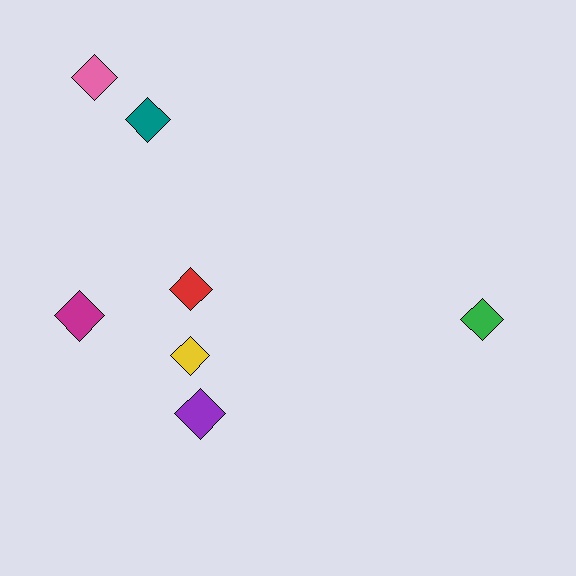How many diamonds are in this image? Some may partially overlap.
There are 7 diamonds.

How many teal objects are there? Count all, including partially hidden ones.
There is 1 teal object.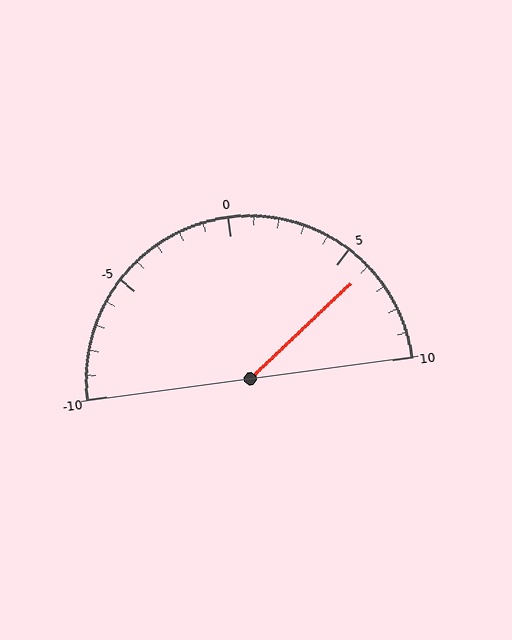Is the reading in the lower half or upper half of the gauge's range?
The reading is in the upper half of the range (-10 to 10).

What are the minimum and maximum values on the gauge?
The gauge ranges from -10 to 10.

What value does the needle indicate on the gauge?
The needle indicates approximately 6.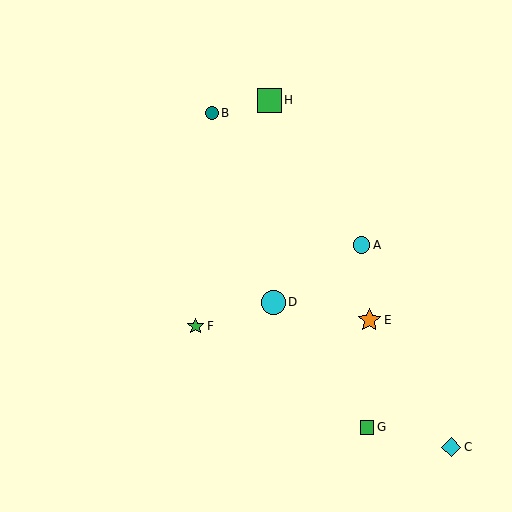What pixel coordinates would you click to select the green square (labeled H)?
Click at (269, 100) to select the green square H.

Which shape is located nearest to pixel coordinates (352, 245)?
The cyan circle (labeled A) at (362, 245) is nearest to that location.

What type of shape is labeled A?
Shape A is a cyan circle.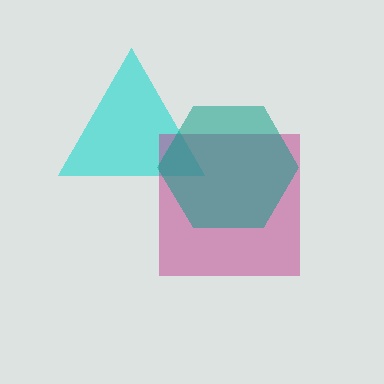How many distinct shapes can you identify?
There are 3 distinct shapes: a cyan triangle, a magenta square, a teal hexagon.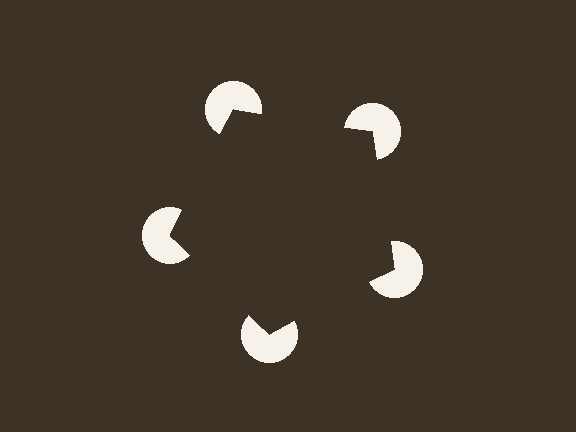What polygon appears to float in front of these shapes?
An illusory pentagon — its edges are inferred from the aligned wedge cuts in the pac-man discs, not physically drawn.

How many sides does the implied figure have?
5 sides.